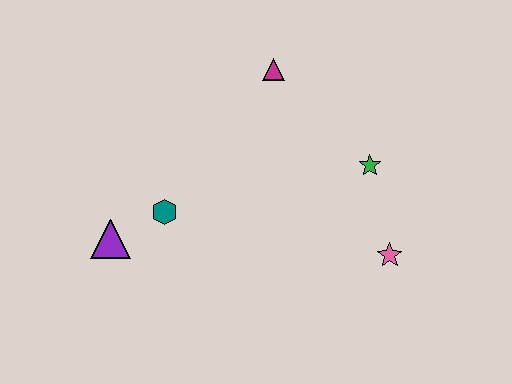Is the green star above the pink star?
Yes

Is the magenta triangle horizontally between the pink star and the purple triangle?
Yes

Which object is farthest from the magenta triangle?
The purple triangle is farthest from the magenta triangle.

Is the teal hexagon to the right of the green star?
No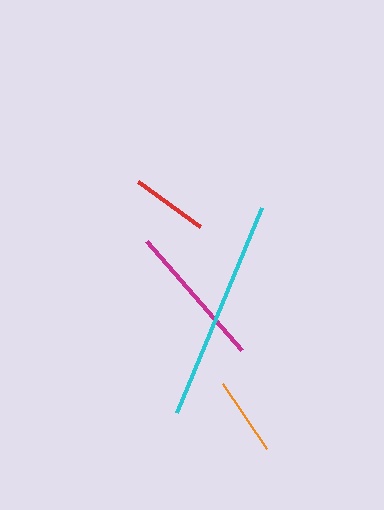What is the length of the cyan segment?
The cyan segment is approximately 222 pixels long.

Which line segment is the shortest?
The red line is the shortest at approximately 77 pixels.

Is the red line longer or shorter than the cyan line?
The cyan line is longer than the red line.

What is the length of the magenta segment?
The magenta segment is approximately 144 pixels long.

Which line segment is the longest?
The cyan line is the longest at approximately 222 pixels.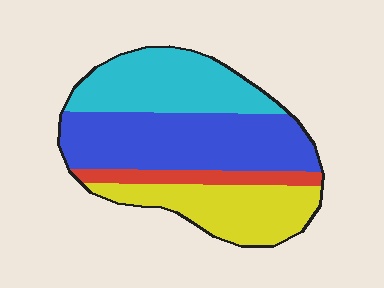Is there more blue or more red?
Blue.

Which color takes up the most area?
Blue, at roughly 40%.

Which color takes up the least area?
Red, at roughly 10%.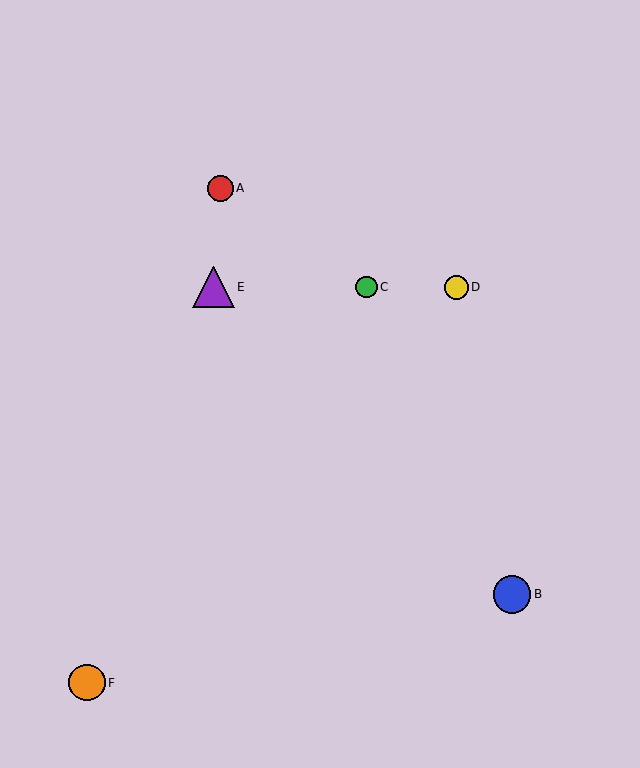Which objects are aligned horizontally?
Objects C, D, E are aligned horizontally.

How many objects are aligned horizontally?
3 objects (C, D, E) are aligned horizontally.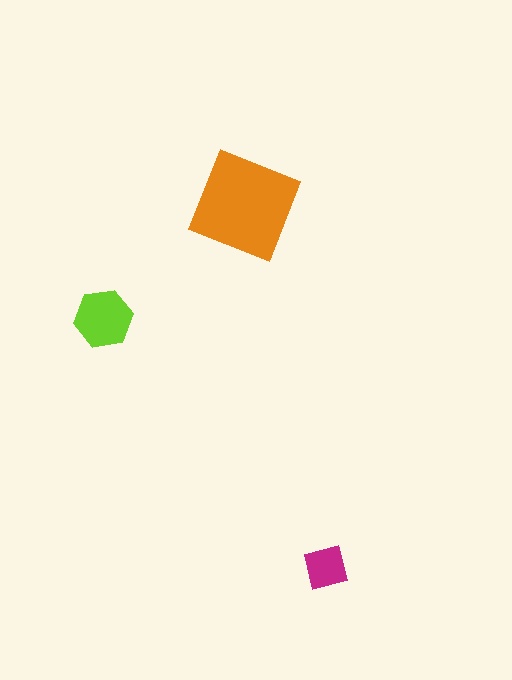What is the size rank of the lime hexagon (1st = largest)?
2nd.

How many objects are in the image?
There are 3 objects in the image.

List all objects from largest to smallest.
The orange diamond, the lime hexagon, the magenta square.